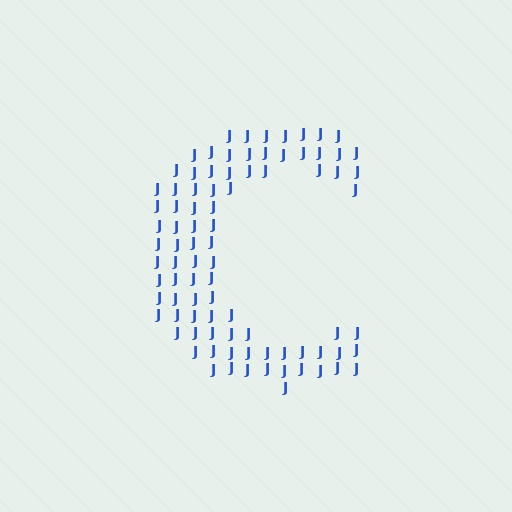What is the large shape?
The large shape is the letter C.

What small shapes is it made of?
It is made of small letter J's.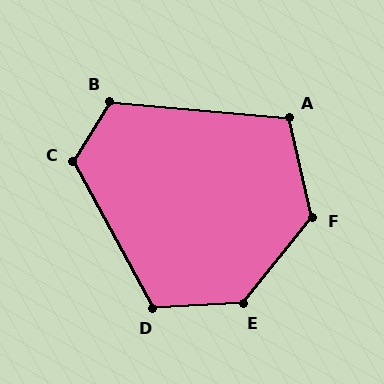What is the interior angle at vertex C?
Approximately 121 degrees (obtuse).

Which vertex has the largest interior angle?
E, at approximately 132 degrees.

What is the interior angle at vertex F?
Approximately 129 degrees (obtuse).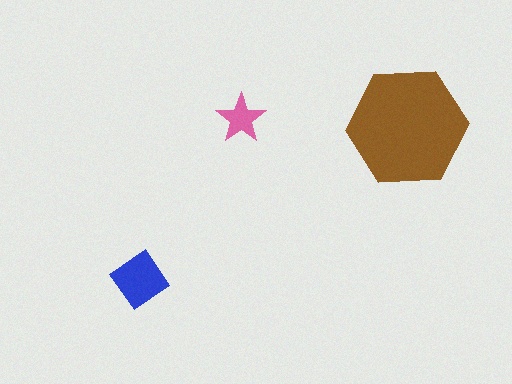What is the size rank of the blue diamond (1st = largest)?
2nd.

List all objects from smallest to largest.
The pink star, the blue diamond, the brown hexagon.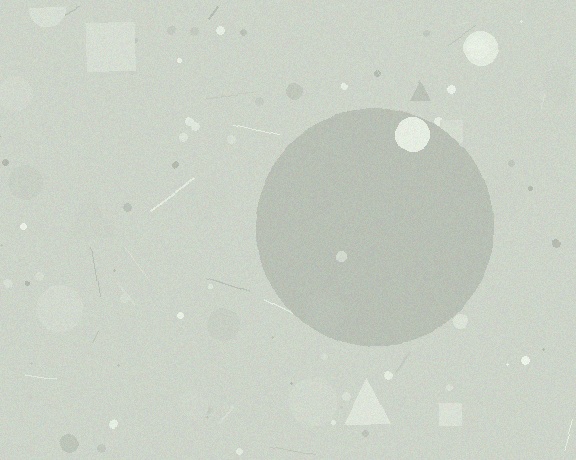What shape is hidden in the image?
A circle is hidden in the image.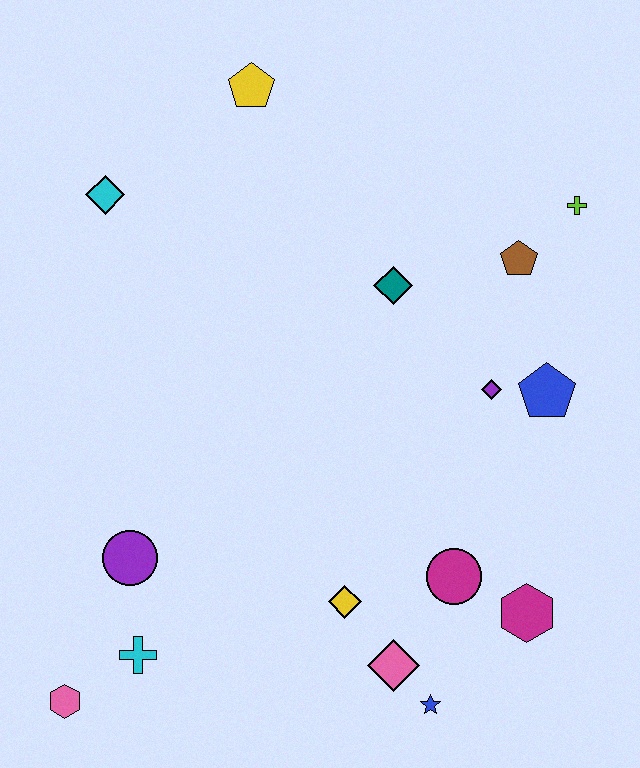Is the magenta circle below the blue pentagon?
Yes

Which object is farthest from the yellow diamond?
The yellow pentagon is farthest from the yellow diamond.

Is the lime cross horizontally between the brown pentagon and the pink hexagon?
No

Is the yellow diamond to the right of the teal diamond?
No